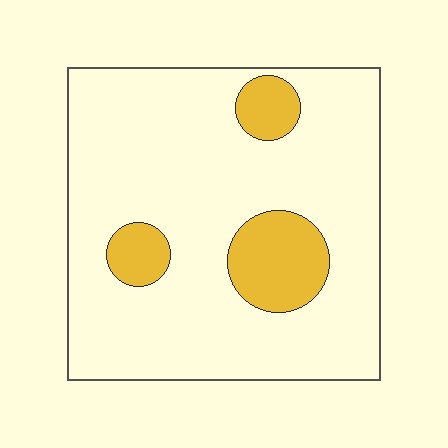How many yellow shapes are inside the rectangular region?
3.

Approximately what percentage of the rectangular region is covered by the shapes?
Approximately 15%.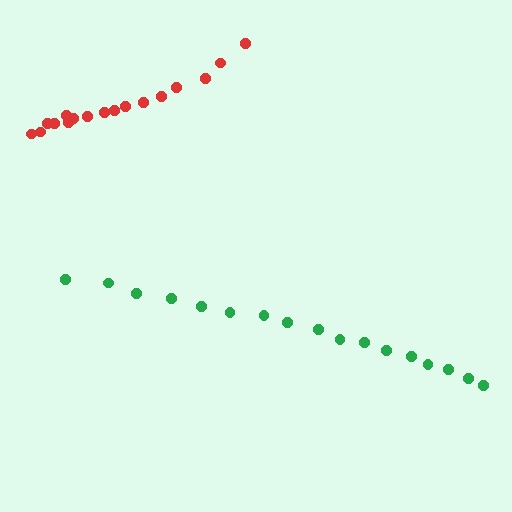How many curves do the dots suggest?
There are 2 distinct paths.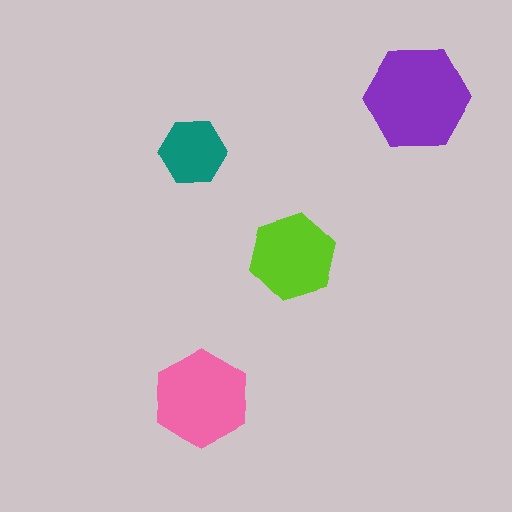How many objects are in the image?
There are 4 objects in the image.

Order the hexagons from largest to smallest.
the purple one, the pink one, the lime one, the teal one.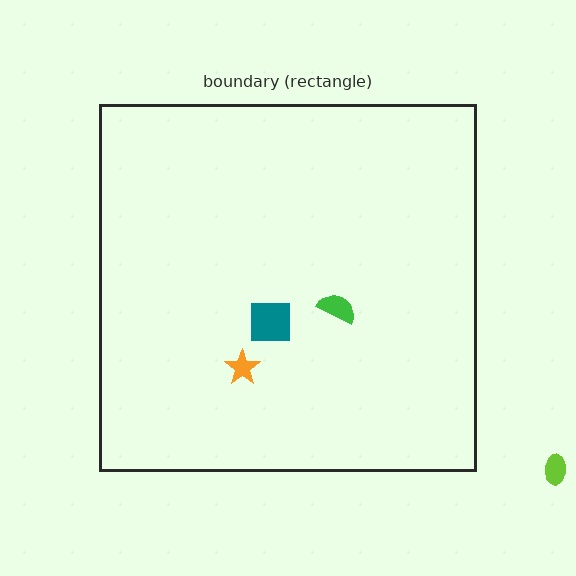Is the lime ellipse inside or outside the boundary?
Outside.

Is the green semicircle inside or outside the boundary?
Inside.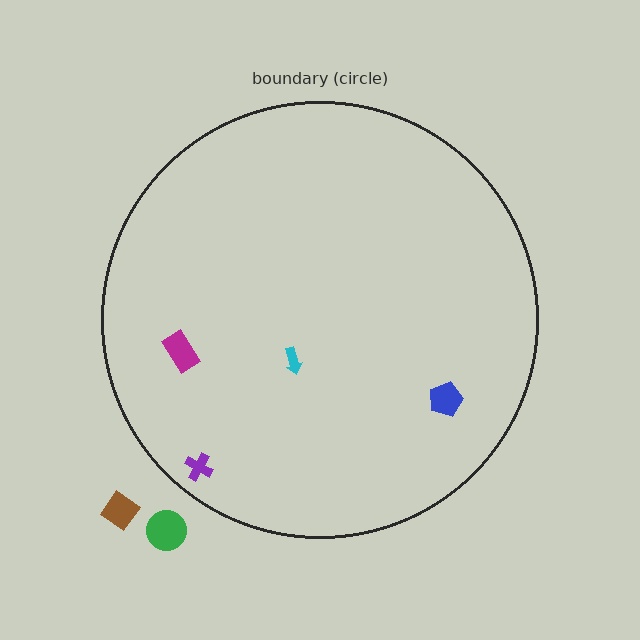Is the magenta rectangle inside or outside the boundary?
Inside.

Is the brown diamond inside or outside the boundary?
Outside.